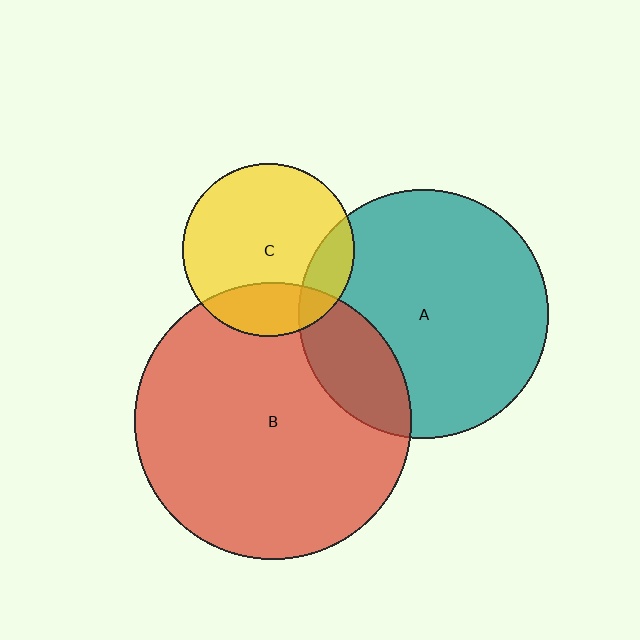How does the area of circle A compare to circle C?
Approximately 2.1 times.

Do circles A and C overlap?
Yes.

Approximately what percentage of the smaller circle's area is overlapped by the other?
Approximately 15%.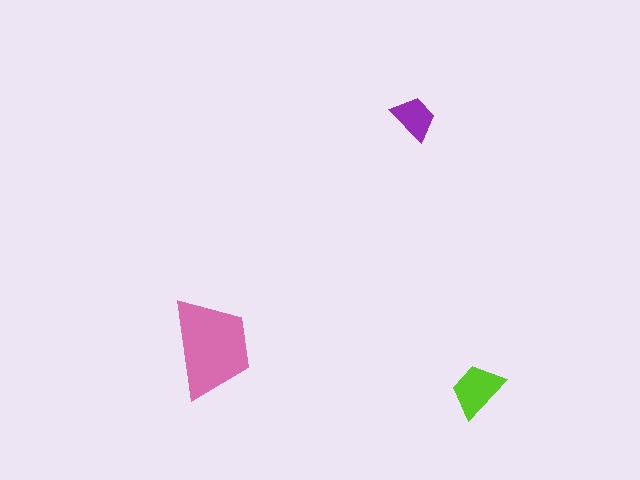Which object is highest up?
The purple trapezoid is topmost.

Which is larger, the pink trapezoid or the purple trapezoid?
The pink one.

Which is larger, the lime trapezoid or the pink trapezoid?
The pink one.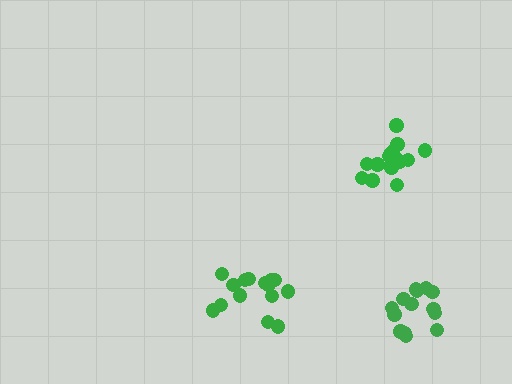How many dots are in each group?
Group 1: 16 dots, Group 2: 15 dots, Group 3: 15 dots (46 total).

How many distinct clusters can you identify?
There are 3 distinct clusters.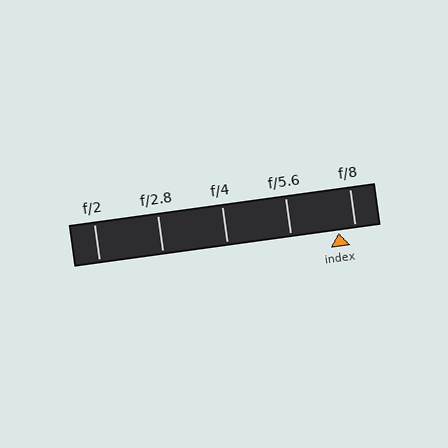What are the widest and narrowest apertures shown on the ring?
The widest aperture shown is f/2 and the narrowest is f/8.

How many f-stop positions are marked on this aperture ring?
There are 5 f-stop positions marked.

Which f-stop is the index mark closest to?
The index mark is closest to f/8.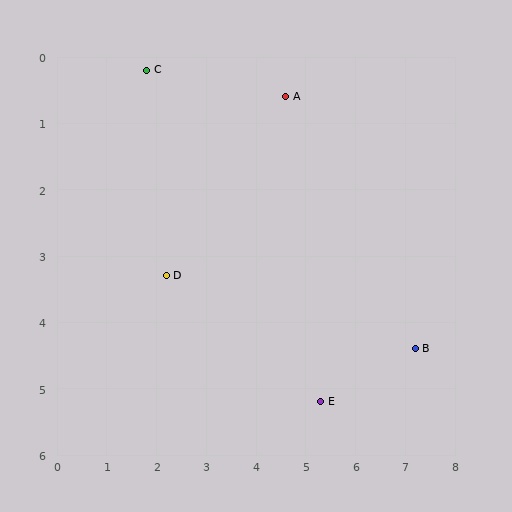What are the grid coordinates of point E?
Point E is at approximately (5.3, 5.2).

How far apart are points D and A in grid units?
Points D and A are about 3.6 grid units apart.